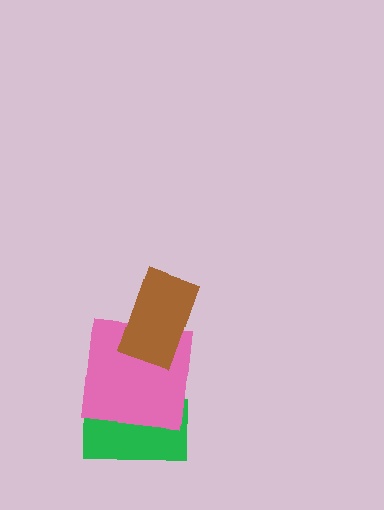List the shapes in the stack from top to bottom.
From top to bottom: the brown rectangle, the pink square, the green rectangle.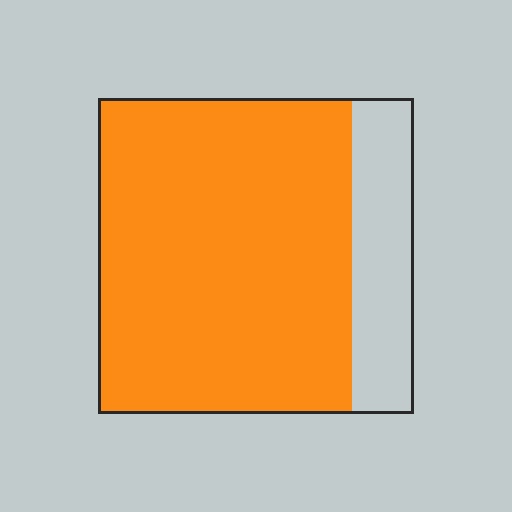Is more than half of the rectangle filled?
Yes.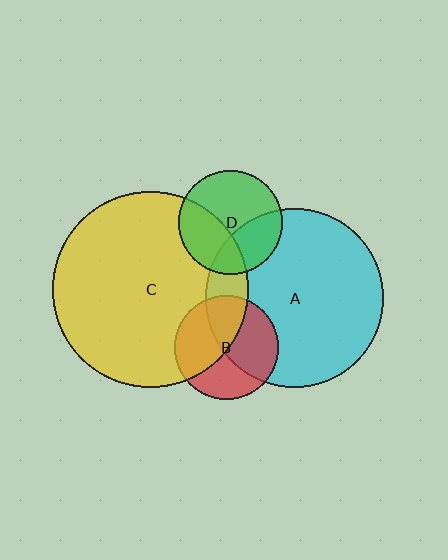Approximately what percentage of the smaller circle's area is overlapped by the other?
Approximately 50%.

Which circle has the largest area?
Circle C (yellow).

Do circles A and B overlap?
Yes.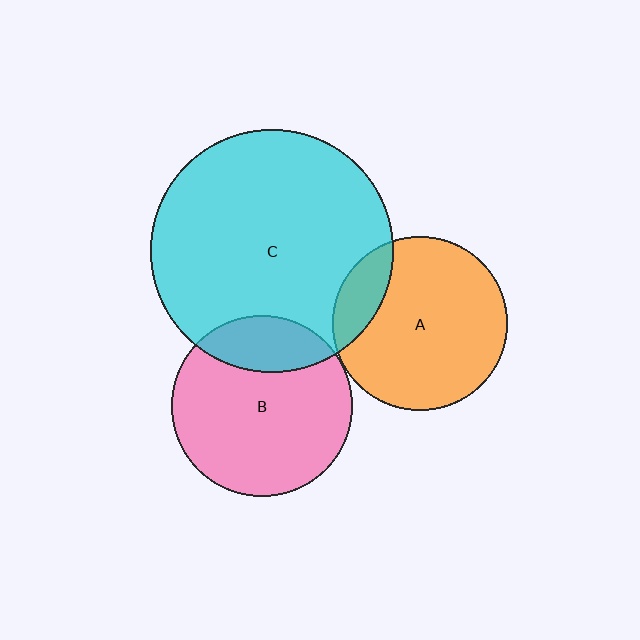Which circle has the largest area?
Circle C (cyan).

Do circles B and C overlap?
Yes.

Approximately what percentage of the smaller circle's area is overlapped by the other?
Approximately 20%.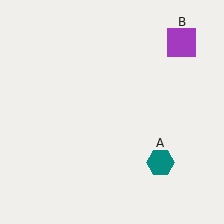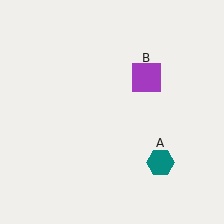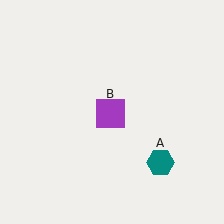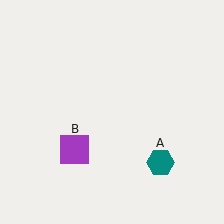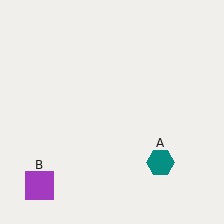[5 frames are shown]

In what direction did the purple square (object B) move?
The purple square (object B) moved down and to the left.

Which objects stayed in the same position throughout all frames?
Teal hexagon (object A) remained stationary.